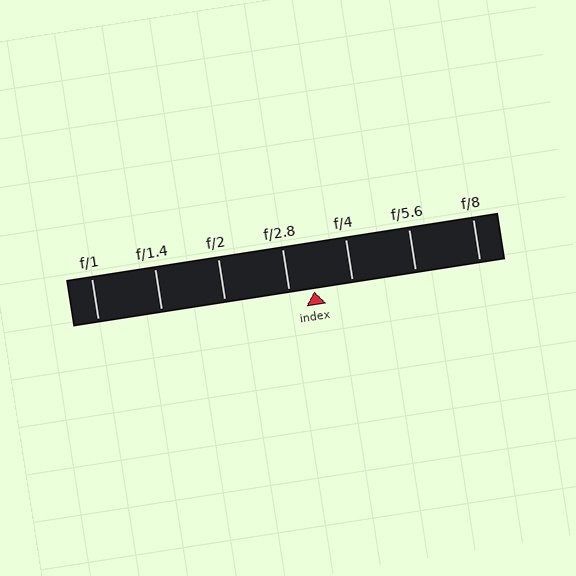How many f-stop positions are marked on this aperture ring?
There are 7 f-stop positions marked.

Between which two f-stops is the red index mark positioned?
The index mark is between f/2.8 and f/4.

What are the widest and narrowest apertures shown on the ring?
The widest aperture shown is f/1 and the narrowest is f/8.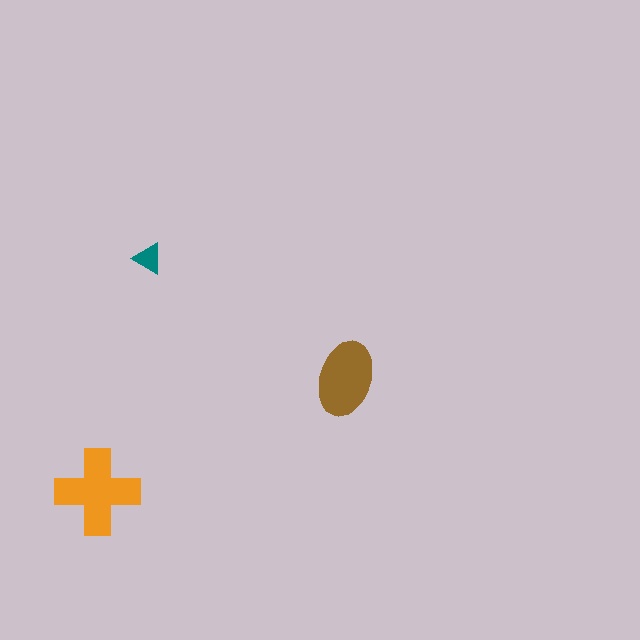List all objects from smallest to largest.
The teal triangle, the brown ellipse, the orange cross.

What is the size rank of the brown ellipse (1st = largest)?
2nd.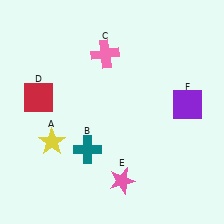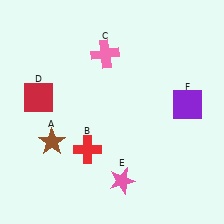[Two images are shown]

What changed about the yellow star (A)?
In Image 1, A is yellow. In Image 2, it changed to brown.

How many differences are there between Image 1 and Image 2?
There are 2 differences between the two images.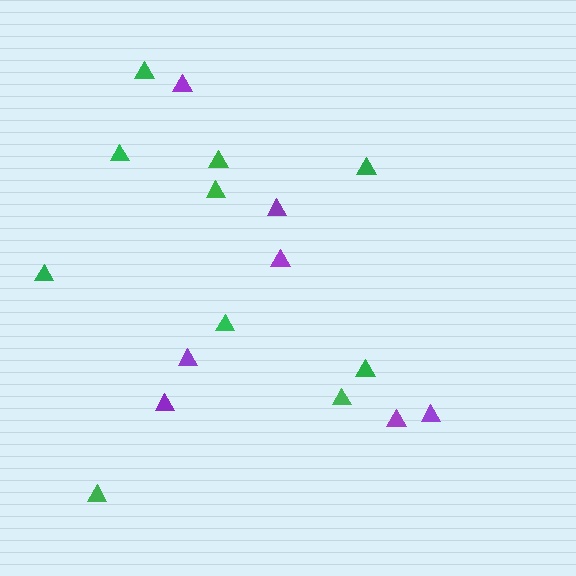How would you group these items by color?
There are 2 groups: one group of green triangles (10) and one group of purple triangles (7).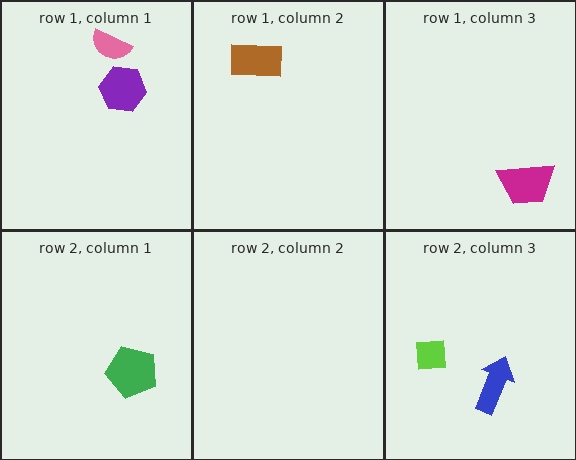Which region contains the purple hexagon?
The row 1, column 1 region.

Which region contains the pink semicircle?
The row 1, column 1 region.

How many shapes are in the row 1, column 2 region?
1.